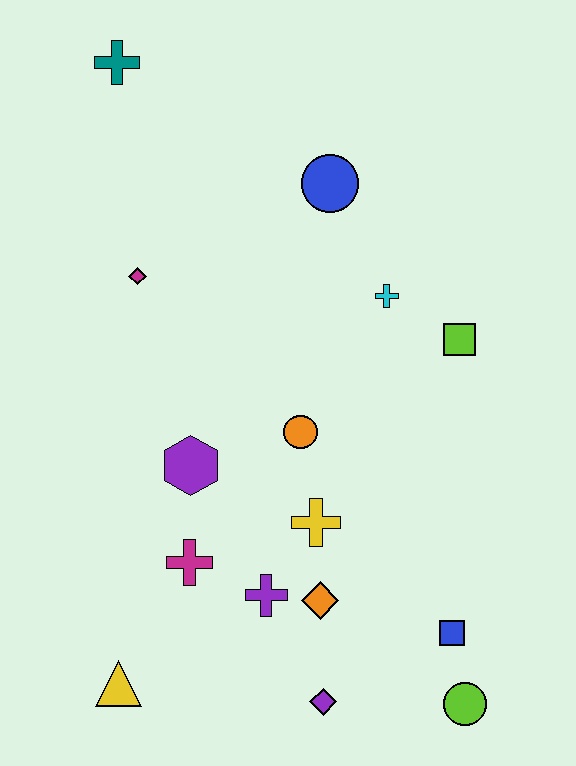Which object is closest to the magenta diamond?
The purple hexagon is closest to the magenta diamond.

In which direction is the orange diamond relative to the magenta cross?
The orange diamond is to the right of the magenta cross.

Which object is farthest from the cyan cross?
The yellow triangle is farthest from the cyan cross.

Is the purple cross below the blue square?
No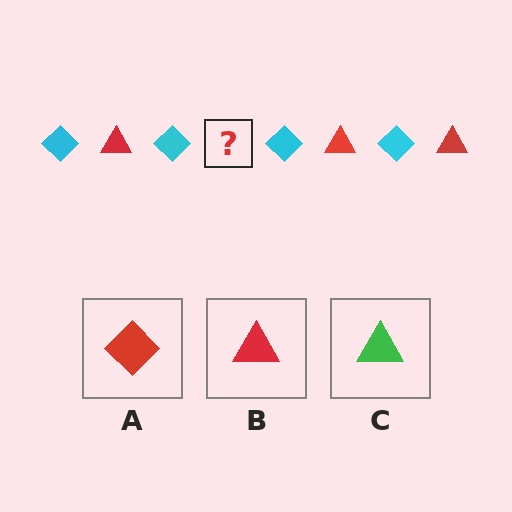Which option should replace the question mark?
Option B.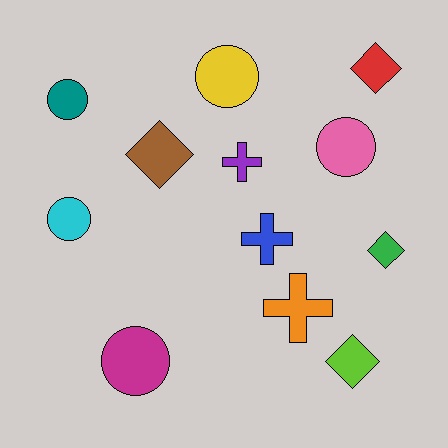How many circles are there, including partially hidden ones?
There are 5 circles.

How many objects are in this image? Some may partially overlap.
There are 12 objects.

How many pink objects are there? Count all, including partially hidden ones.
There is 1 pink object.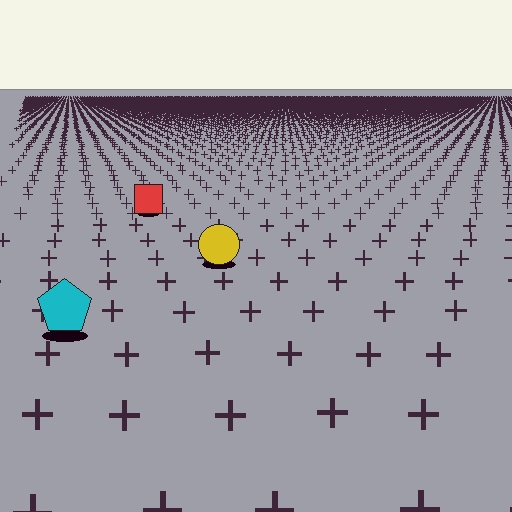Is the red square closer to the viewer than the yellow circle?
No. The yellow circle is closer — you can tell from the texture gradient: the ground texture is coarser near it.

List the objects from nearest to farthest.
From nearest to farthest: the cyan pentagon, the yellow circle, the red square.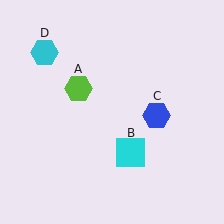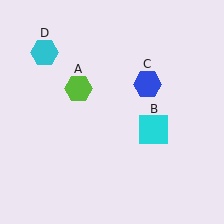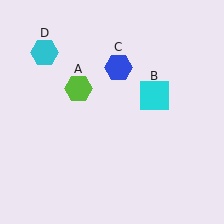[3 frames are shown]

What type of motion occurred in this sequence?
The cyan square (object B), blue hexagon (object C) rotated counterclockwise around the center of the scene.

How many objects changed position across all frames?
2 objects changed position: cyan square (object B), blue hexagon (object C).